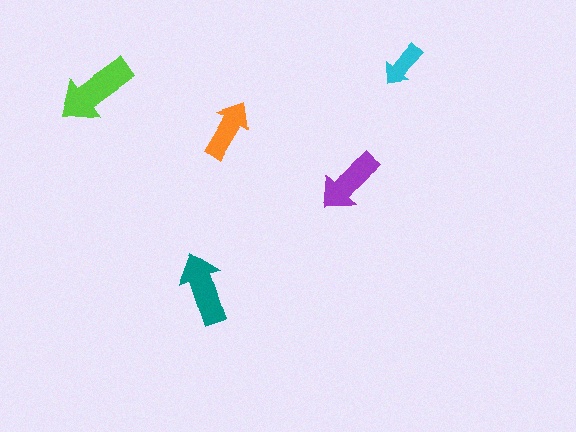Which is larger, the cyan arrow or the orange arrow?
The orange one.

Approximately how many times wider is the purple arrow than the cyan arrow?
About 1.5 times wider.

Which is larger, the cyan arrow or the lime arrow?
The lime one.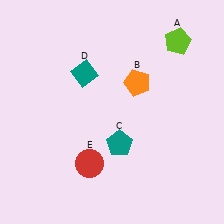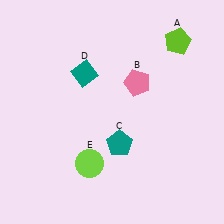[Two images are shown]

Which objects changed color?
B changed from orange to pink. E changed from red to lime.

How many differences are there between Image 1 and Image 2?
There are 2 differences between the two images.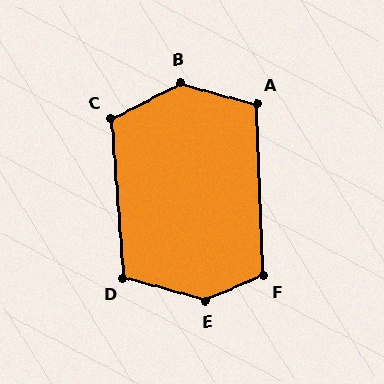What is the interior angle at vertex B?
Approximately 138 degrees (obtuse).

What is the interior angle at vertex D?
Approximately 110 degrees (obtuse).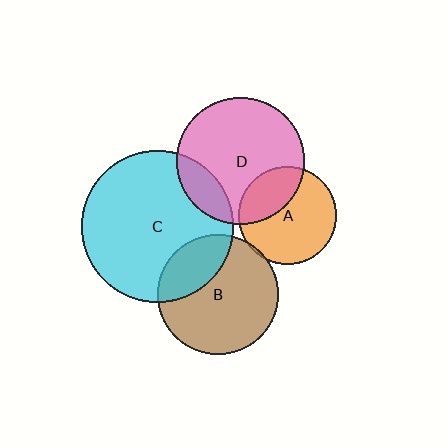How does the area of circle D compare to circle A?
Approximately 1.7 times.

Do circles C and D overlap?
Yes.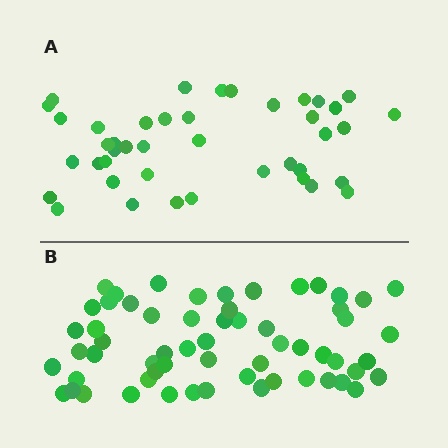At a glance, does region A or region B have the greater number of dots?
Region B (the bottom region) has more dots.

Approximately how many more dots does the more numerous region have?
Region B has approximately 20 more dots than region A.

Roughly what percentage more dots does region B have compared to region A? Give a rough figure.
About 45% more.